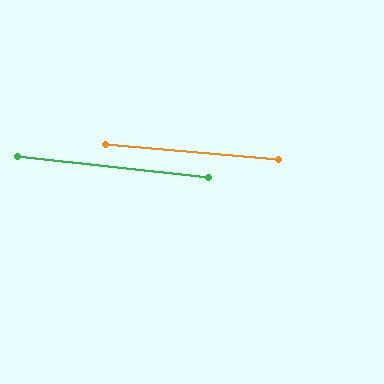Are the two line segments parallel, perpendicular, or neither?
Parallel — their directions differ by only 1.3°.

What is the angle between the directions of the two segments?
Approximately 1 degree.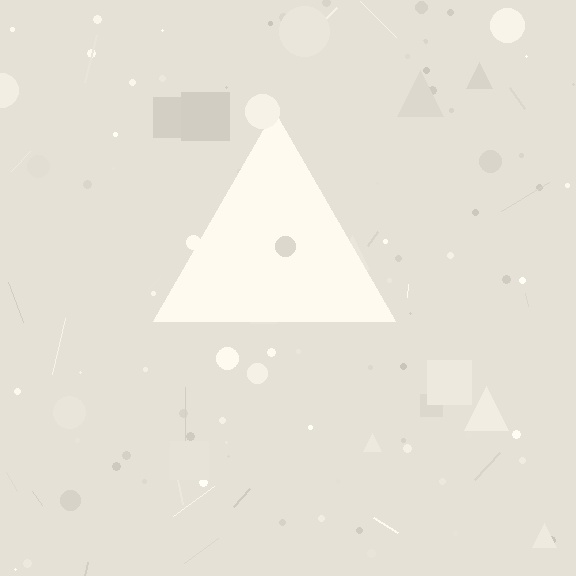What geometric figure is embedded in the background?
A triangle is embedded in the background.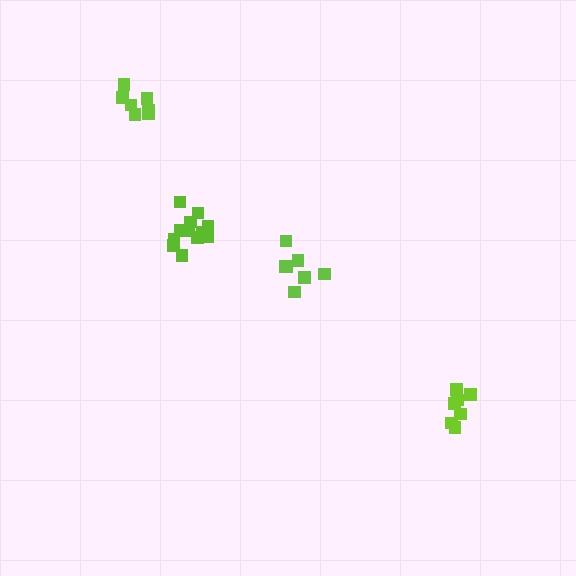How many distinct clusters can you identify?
There are 4 distinct clusters.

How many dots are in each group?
Group 1: 7 dots, Group 2: 7 dots, Group 3: 7 dots, Group 4: 12 dots (33 total).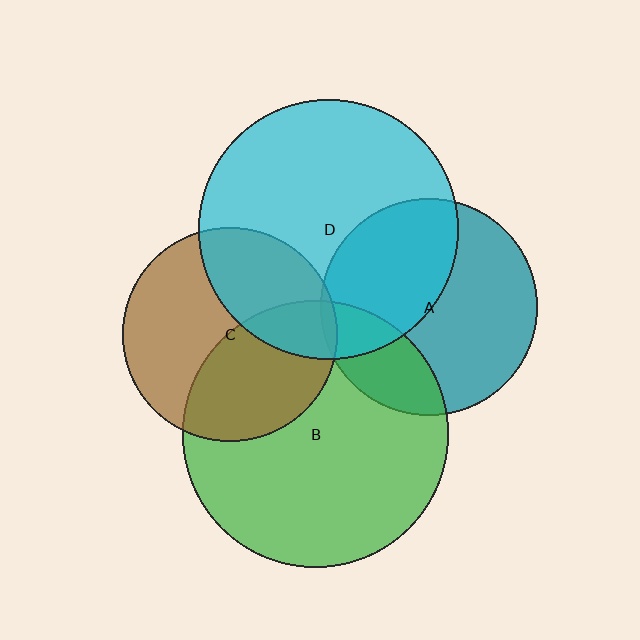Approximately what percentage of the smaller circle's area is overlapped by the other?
Approximately 45%.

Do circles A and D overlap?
Yes.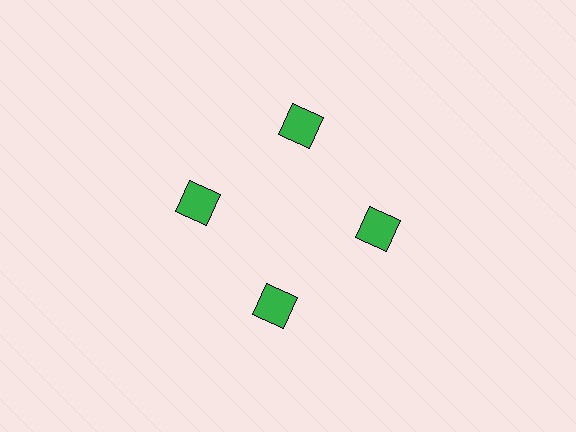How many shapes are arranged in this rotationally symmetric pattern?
There are 4 shapes, arranged in 4 groups of 1.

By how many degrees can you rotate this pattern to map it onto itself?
The pattern maps onto itself every 90 degrees of rotation.